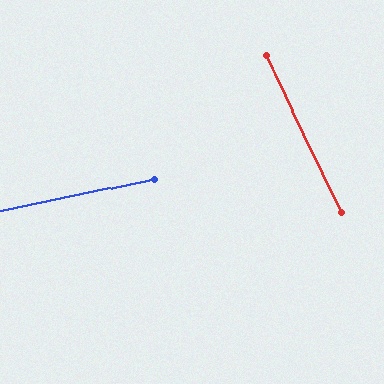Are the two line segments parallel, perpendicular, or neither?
Neither parallel nor perpendicular — they differ by about 76°.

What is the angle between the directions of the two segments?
Approximately 76 degrees.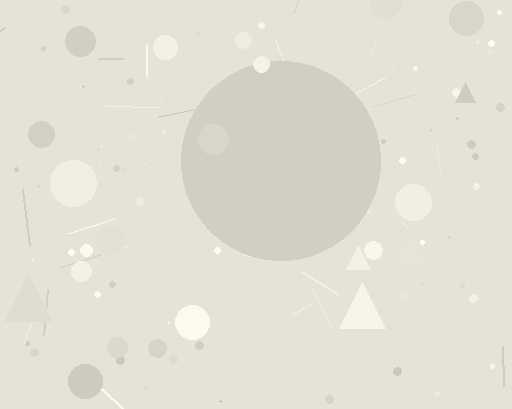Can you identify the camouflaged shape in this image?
The camouflaged shape is a circle.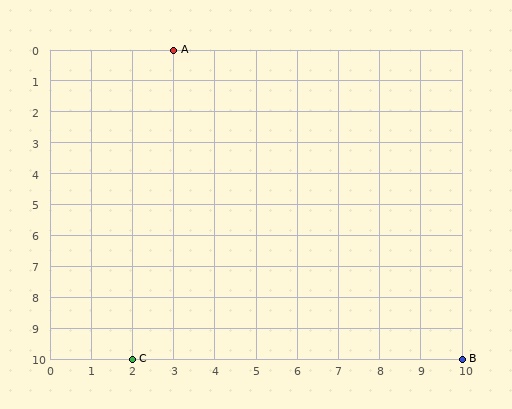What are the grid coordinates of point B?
Point B is at grid coordinates (10, 10).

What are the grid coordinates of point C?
Point C is at grid coordinates (2, 10).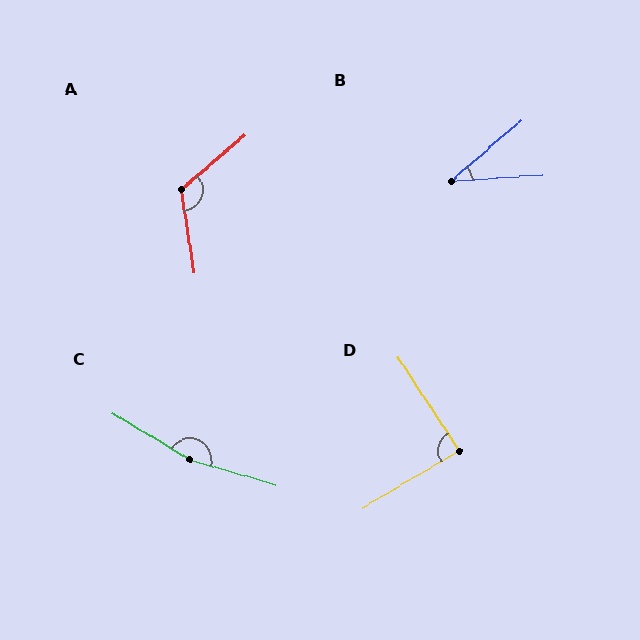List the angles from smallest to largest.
B (37°), D (87°), A (122°), C (165°).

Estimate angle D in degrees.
Approximately 87 degrees.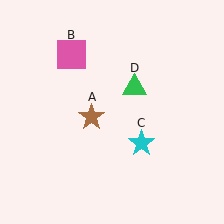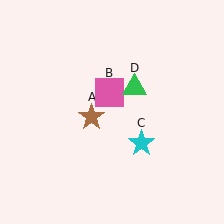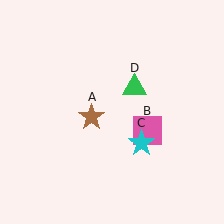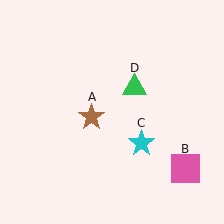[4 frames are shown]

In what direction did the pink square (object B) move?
The pink square (object B) moved down and to the right.